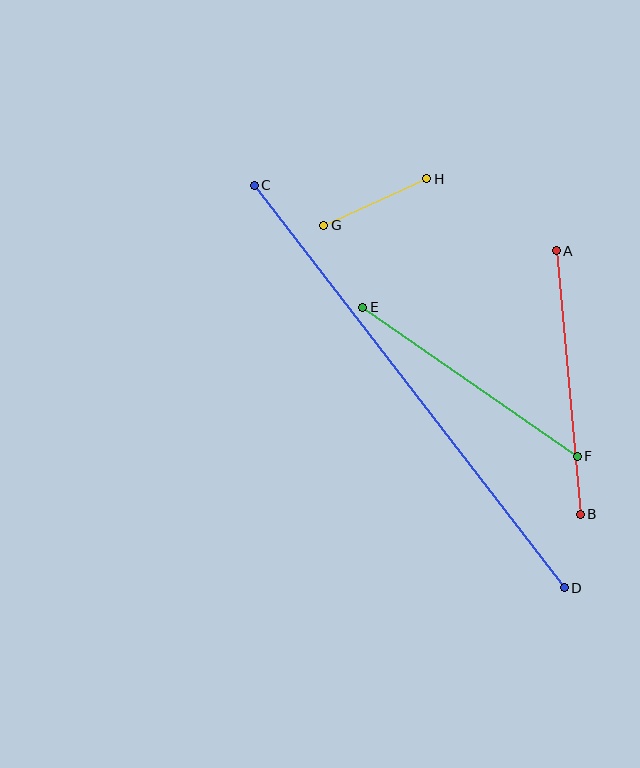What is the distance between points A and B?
The distance is approximately 265 pixels.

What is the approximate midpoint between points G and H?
The midpoint is at approximately (375, 202) pixels.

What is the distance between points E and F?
The distance is approximately 261 pixels.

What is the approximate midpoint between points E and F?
The midpoint is at approximately (470, 382) pixels.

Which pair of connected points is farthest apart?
Points C and D are farthest apart.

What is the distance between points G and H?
The distance is approximately 113 pixels.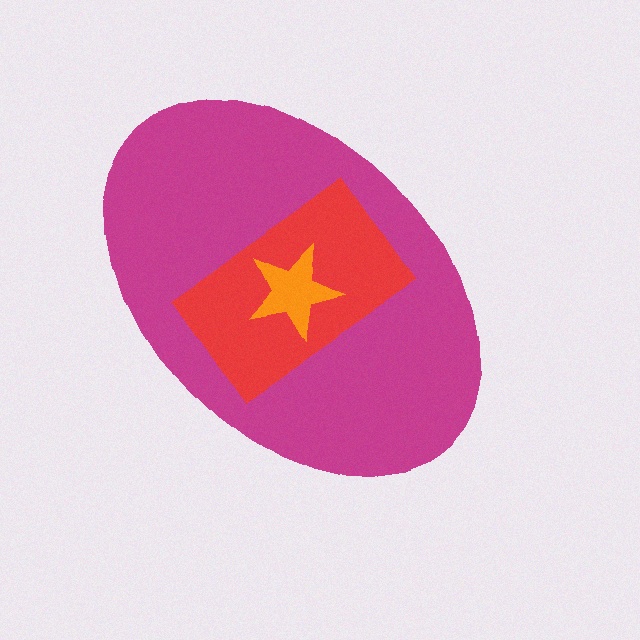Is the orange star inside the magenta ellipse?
Yes.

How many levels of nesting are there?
3.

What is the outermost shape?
The magenta ellipse.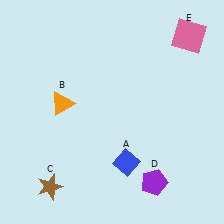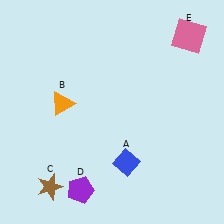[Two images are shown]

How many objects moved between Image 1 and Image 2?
1 object moved between the two images.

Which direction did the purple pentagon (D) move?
The purple pentagon (D) moved left.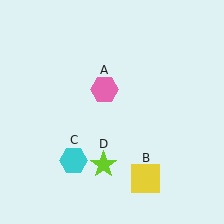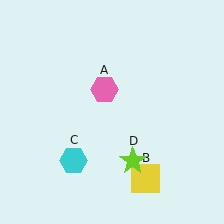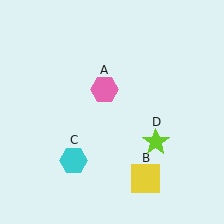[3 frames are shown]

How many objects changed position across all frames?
1 object changed position: lime star (object D).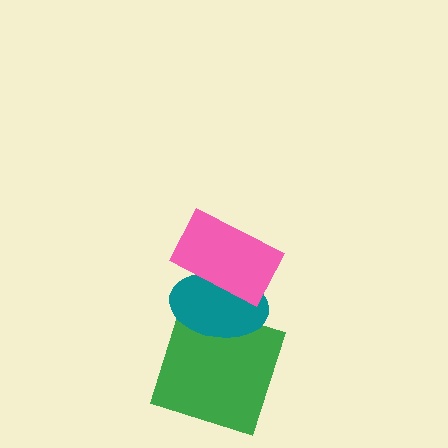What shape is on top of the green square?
The teal ellipse is on top of the green square.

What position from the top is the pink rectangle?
The pink rectangle is 1st from the top.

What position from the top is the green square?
The green square is 3rd from the top.